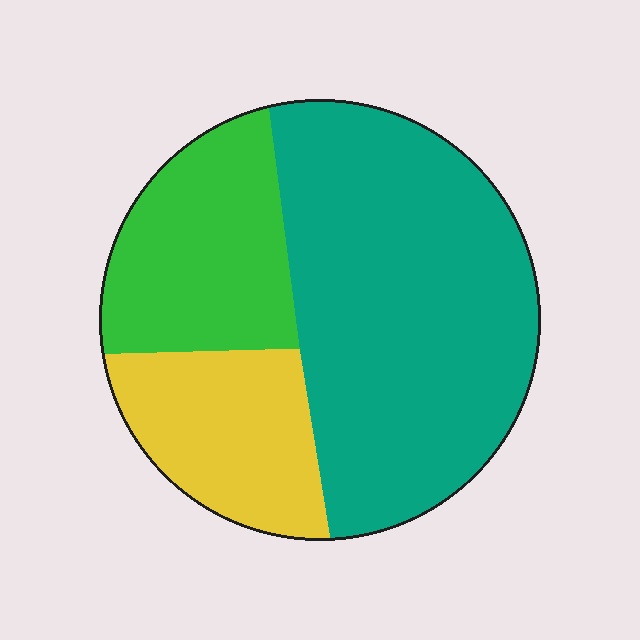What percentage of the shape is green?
Green covers about 25% of the shape.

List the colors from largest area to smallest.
From largest to smallest: teal, green, yellow.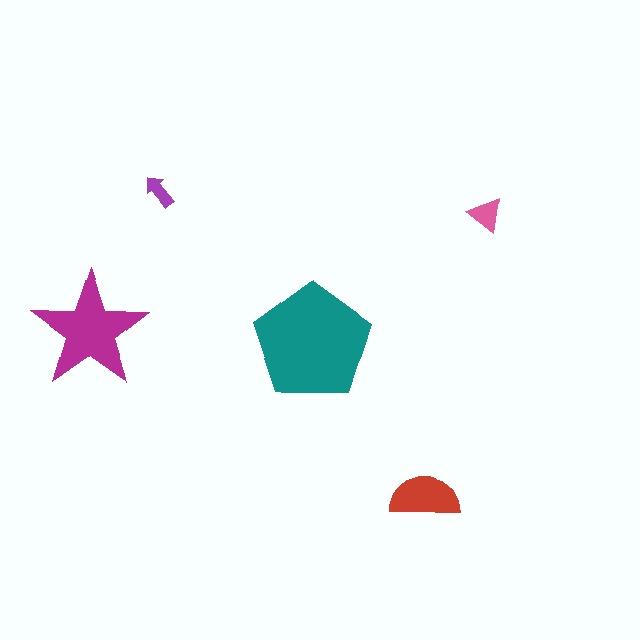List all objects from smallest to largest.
The purple arrow, the pink triangle, the red semicircle, the magenta star, the teal pentagon.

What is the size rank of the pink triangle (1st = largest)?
4th.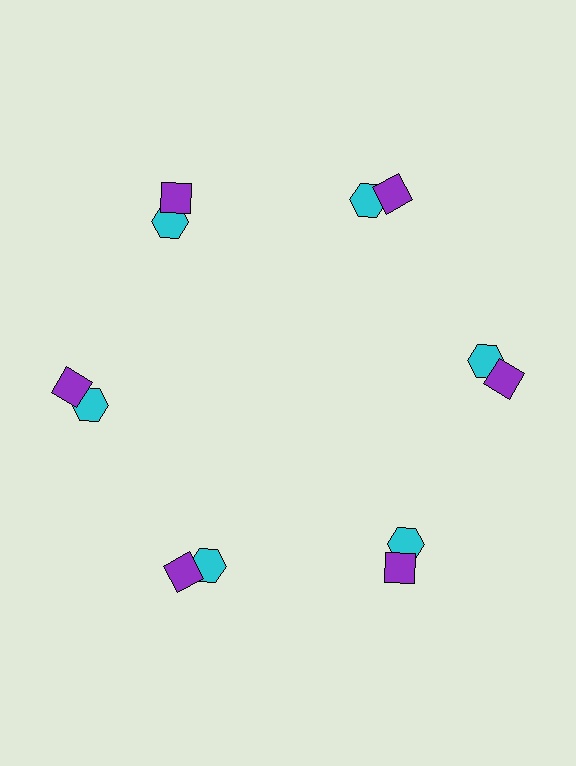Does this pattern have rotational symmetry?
Yes, this pattern has 6-fold rotational symmetry. It looks the same after rotating 60 degrees around the center.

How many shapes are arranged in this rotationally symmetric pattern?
There are 12 shapes, arranged in 6 groups of 2.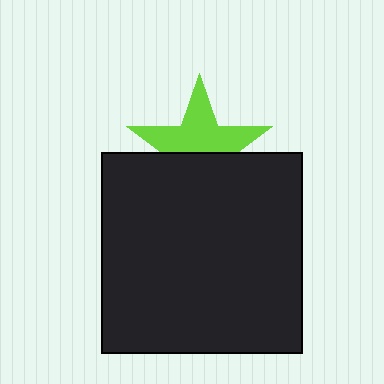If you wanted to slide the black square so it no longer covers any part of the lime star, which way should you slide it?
Slide it down — that is the most direct way to separate the two shapes.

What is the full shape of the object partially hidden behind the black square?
The partially hidden object is a lime star.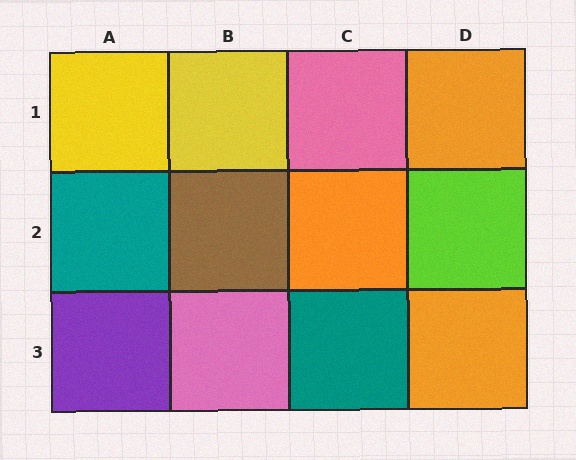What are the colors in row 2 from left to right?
Teal, brown, orange, lime.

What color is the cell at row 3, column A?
Purple.